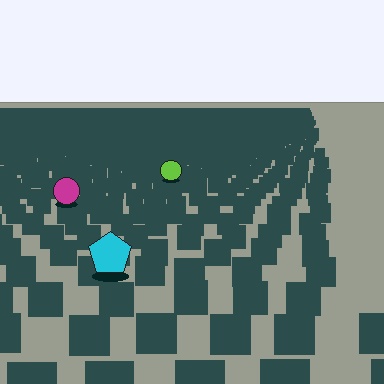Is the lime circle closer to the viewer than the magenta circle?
No. The magenta circle is closer — you can tell from the texture gradient: the ground texture is coarser near it.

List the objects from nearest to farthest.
From nearest to farthest: the cyan pentagon, the magenta circle, the lime circle.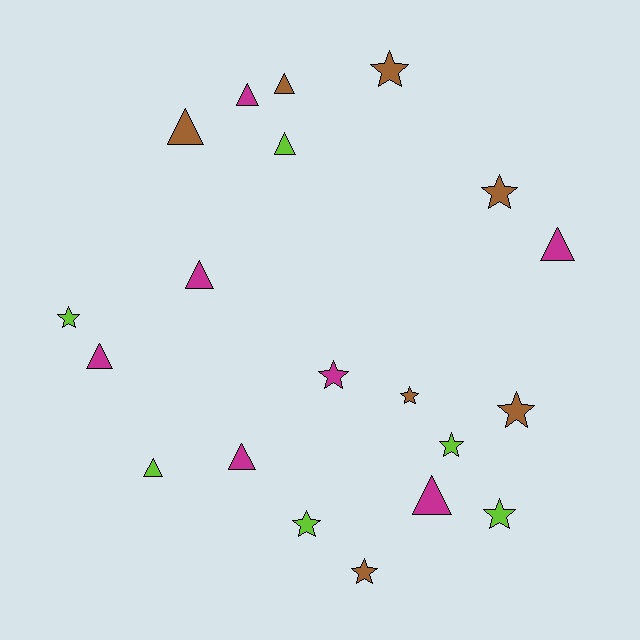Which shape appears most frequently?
Triangle, with 10 objects.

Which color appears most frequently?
Brown, with 7 objects.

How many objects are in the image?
There are 20 objects.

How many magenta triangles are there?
There are 6 magenta triangles.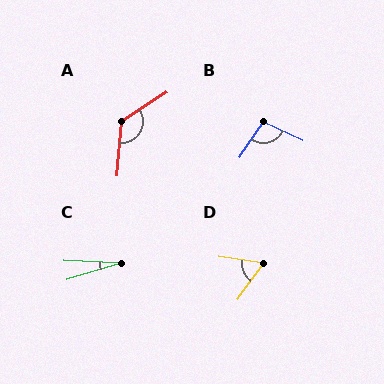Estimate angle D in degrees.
Approximately 63 degrees.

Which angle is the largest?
A, at approximately 128 degrees.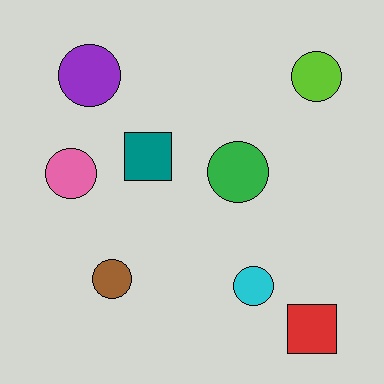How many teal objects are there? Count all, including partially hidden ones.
There is 1 teal object.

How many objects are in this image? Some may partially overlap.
There are 8 objects.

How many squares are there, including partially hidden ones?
There are 2 squares.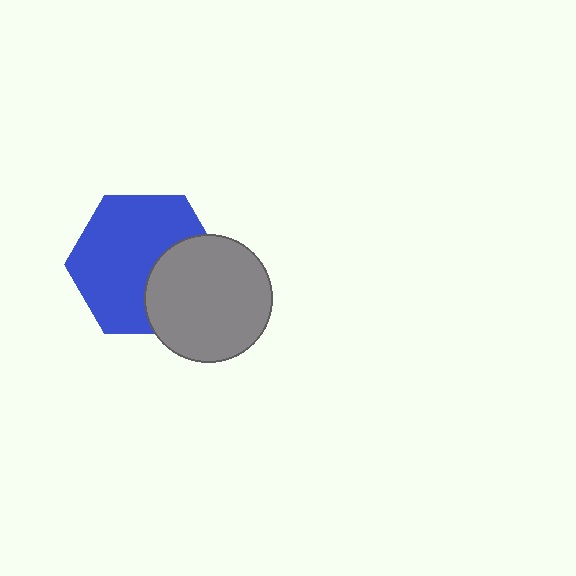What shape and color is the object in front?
The object in front is a gray circle.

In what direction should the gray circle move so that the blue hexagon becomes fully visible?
The gray circle should move right. That is the shortest direction to clear the overlap and leave the blue hexagon fully visible.